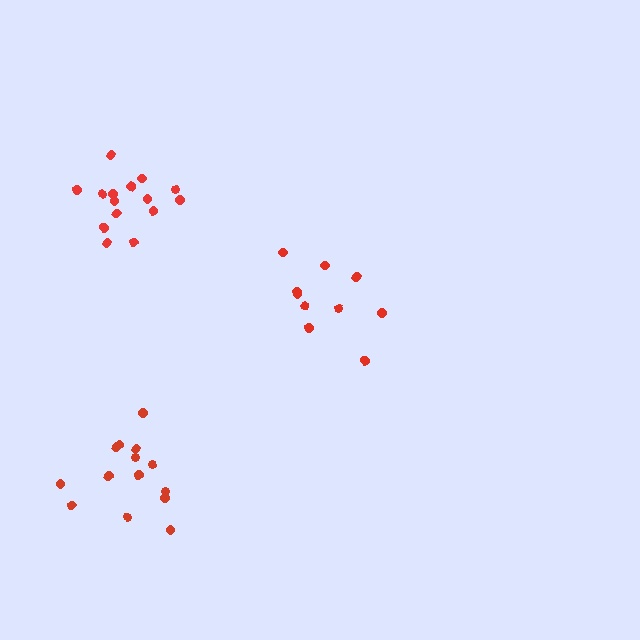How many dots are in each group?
Group 1: 14 dots, Group 2: 10 dots, Group 3: 15 dots (39 total).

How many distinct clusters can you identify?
There are 3 distinct clusters.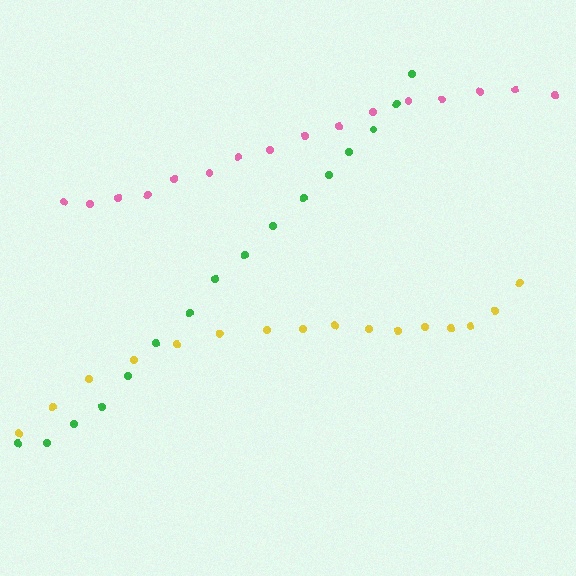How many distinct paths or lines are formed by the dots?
There are 3 distinct paths.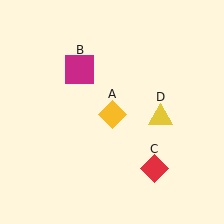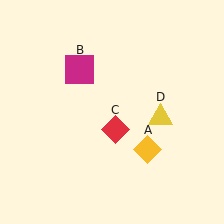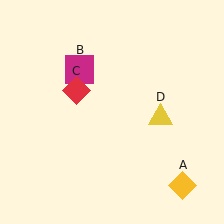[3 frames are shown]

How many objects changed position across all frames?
2 objects changed position: yellow diamond (object A), red diamond (object C).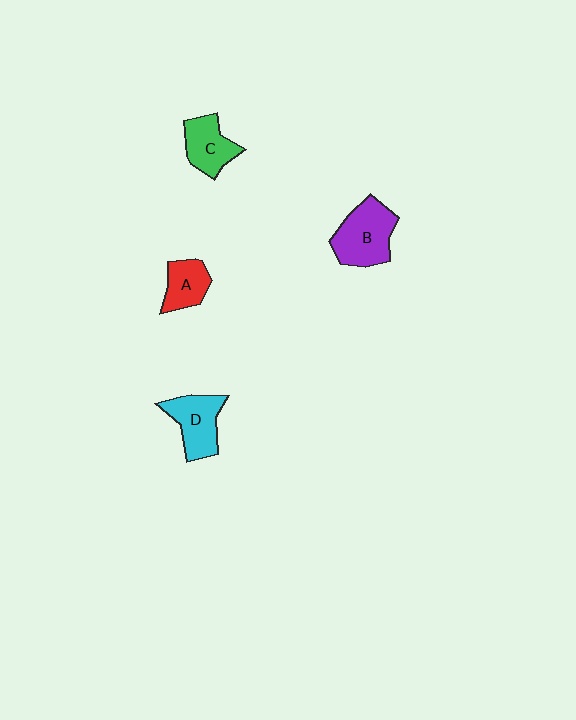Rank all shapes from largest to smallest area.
From largest to smallest: B (purple), D (cyan), C (green), A (red).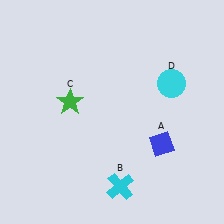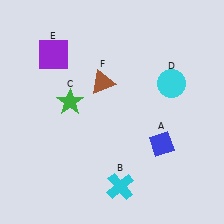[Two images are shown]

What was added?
A purple square (E), a brown triangle (F) were added in Image 2.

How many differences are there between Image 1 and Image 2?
There are 2 differences between the two images.